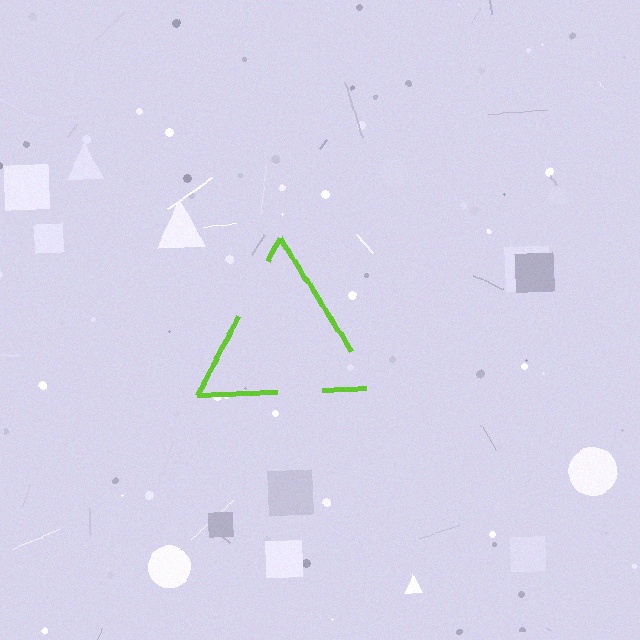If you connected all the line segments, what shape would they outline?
They would outline a triangle.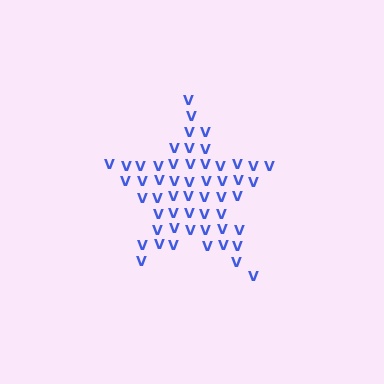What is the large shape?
The large shape is a star.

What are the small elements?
The small elements are letter V's.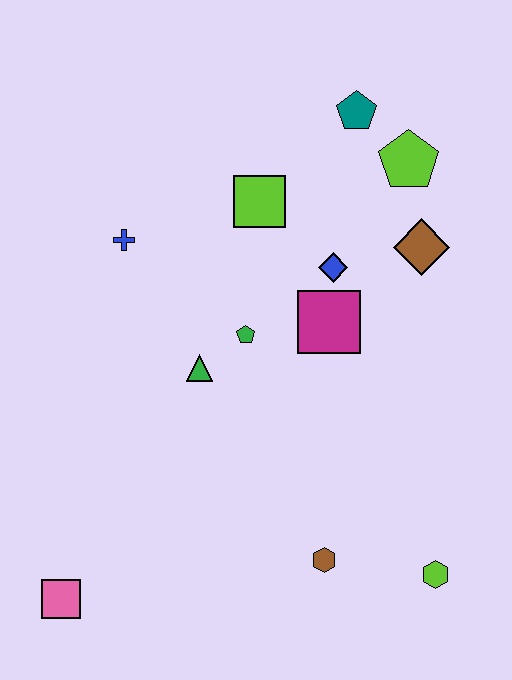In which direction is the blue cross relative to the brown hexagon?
The blue cross is above the brown hexagon.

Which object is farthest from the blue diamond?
The pink square is farthest from the blue diamond.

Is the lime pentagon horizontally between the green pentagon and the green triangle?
No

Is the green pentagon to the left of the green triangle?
No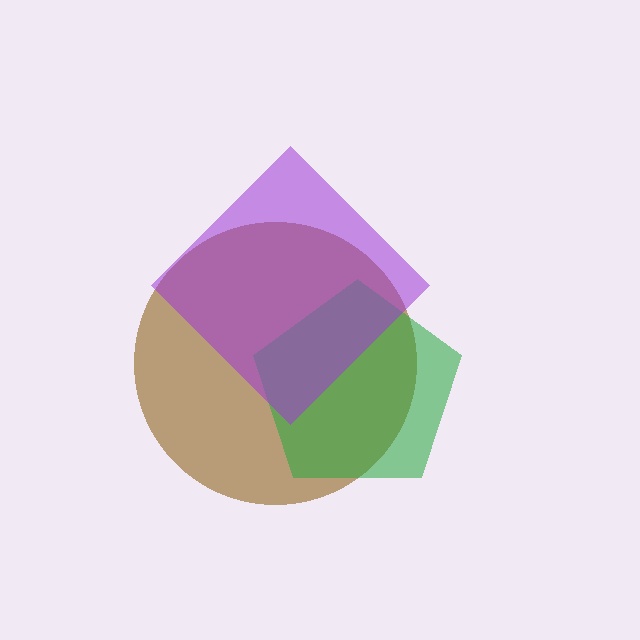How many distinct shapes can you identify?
There are 3 distinct shapes: a brown circle, a green pentagon, a purple diamond.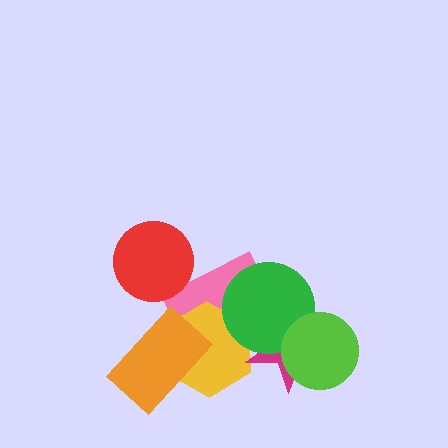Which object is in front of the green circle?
The lime circle is in front of the green circle.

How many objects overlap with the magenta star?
3 objects overlap with the magenta star.